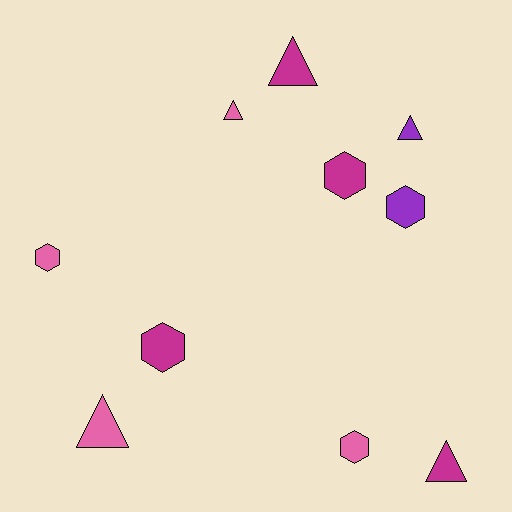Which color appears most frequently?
Magenta, with 4 objects.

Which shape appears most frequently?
Triangle, with 5 objects.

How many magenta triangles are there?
There are 2 magenta triangles.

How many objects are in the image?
There are 10 objects.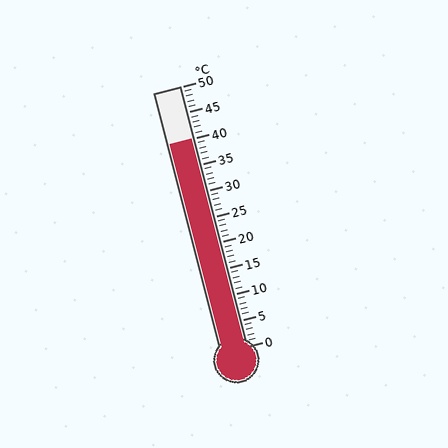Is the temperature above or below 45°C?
The temperature is below 45°C.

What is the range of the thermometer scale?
The thermometer scale ranges from 0°C to 50°C.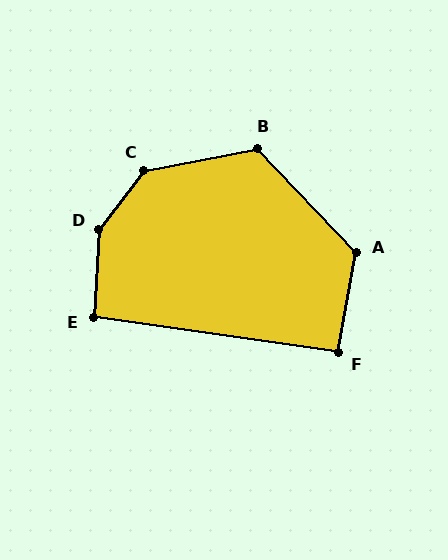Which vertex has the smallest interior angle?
F, at approximately 92 degrees.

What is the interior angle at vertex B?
Approximately 123 degrees (obtuse).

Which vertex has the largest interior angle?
D, at approximately 145 degrees.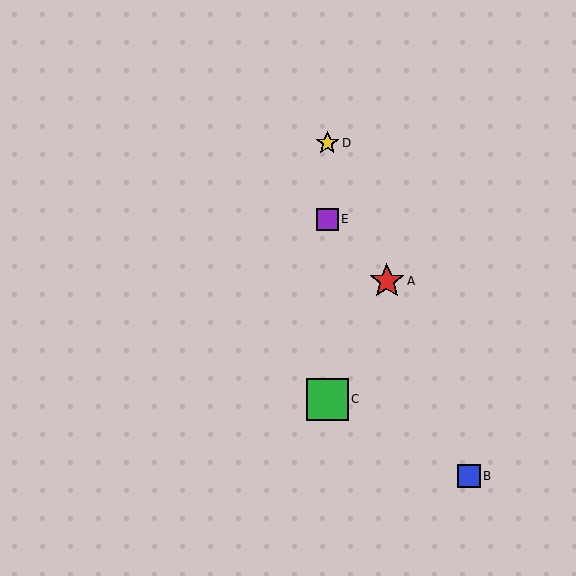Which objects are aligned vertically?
Objects C, D, E are aligned vertically.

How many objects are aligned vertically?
3 objects (C, D, E) are aligned vertically.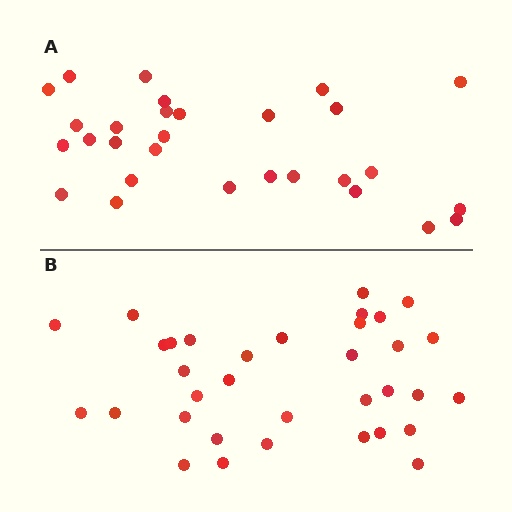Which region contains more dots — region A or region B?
Region B (the bottom region) has more dots.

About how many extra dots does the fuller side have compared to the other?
Region B has about 5 more dots than region A.